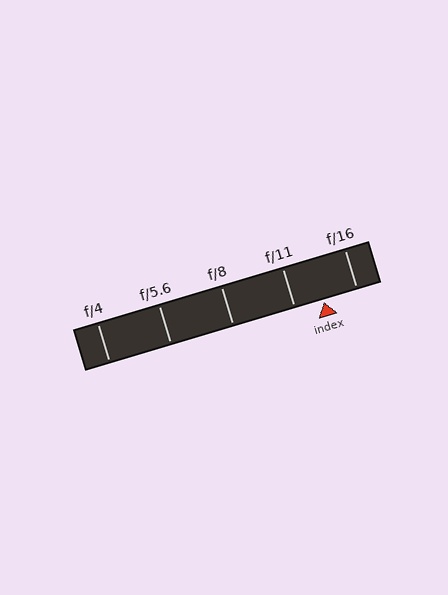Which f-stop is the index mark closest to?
The index mark is closest to f/11.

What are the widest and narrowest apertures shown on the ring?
The widest aperture shown is f/4 and the narrowest is f/16.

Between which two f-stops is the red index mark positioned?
The index mark is between f/11 and f/16.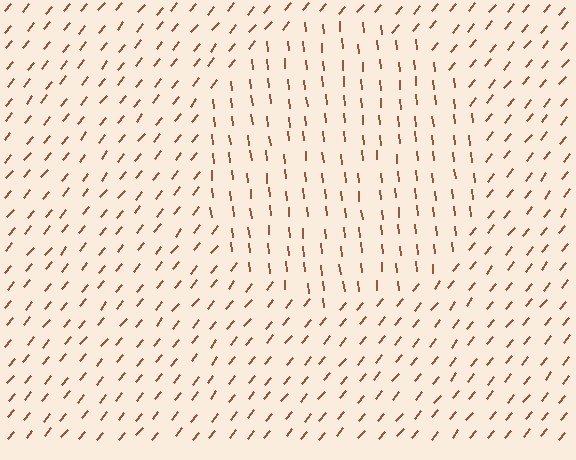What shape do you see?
I see a circle.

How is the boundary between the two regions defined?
The boundary is defined purely by a change in line orientation (approximately 45 degrees difference). All lines are the same color and thickness.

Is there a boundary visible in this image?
Yes, there is a texture boundary formed by a change in line orientation.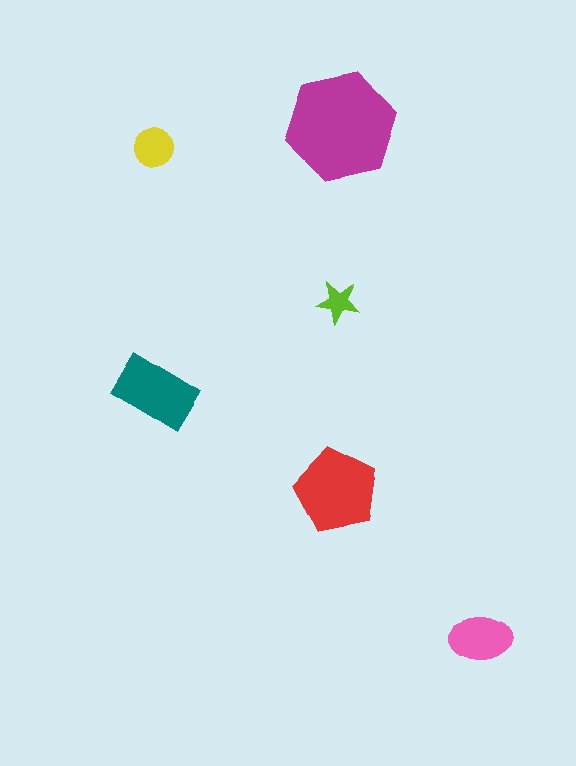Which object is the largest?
The magenta hexagon.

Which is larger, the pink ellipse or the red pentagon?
The red pentagon.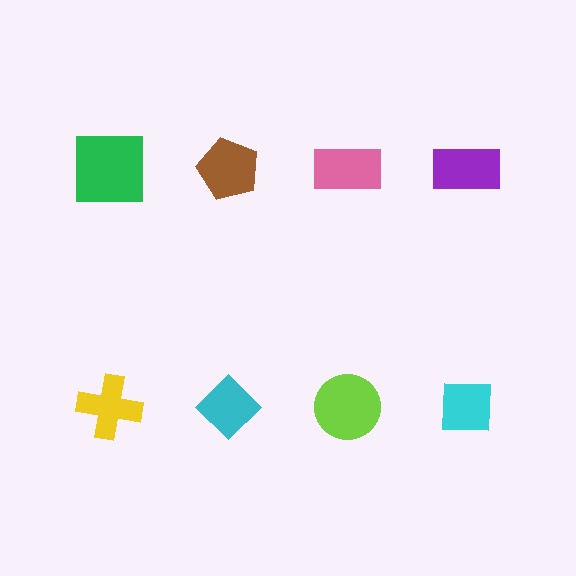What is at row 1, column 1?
A green square.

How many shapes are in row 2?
4 shapes.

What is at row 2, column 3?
A lime circle.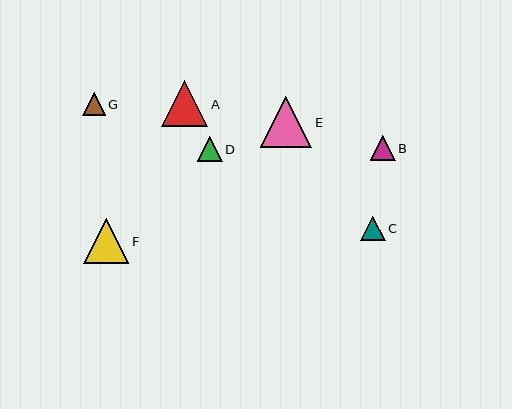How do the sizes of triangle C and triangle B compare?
Triangle C and triangle B are approximately the same size.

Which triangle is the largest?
Triangle E is the largest with a size of approximately 51 pixels.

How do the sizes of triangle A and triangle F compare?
Triangle A and triangle F are approximately the same size.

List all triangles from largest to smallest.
From largest to smallest: E, A, F, D, C, B, G.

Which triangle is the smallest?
Triangle G is the smallest with a size of approximately 23 pixels.